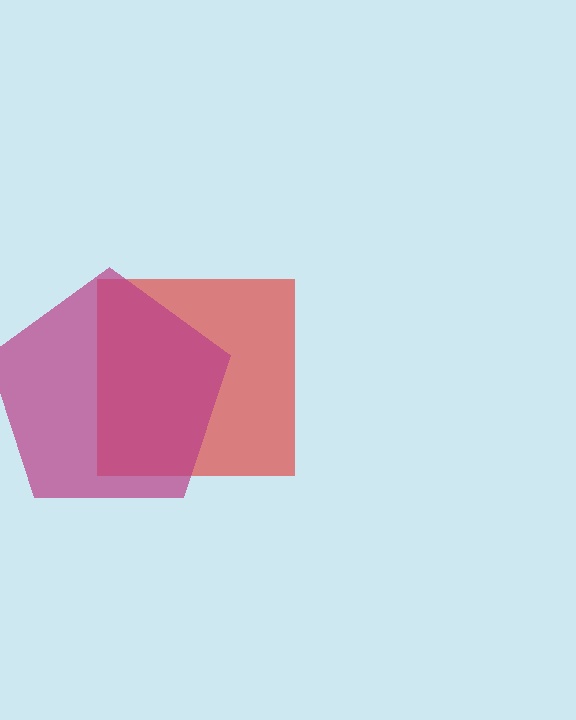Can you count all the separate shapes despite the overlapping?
Yes, there are 2 separate shapes.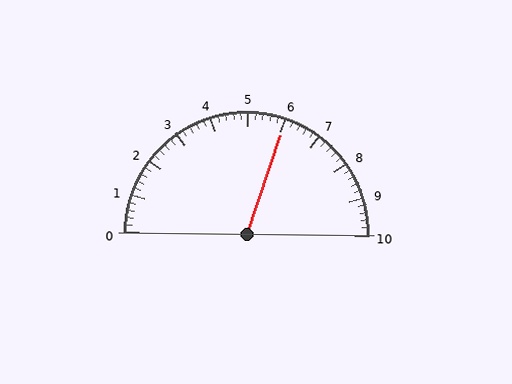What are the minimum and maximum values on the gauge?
The gauge ranges from 0 to 10.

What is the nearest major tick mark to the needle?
The nearest major tick mark is 6.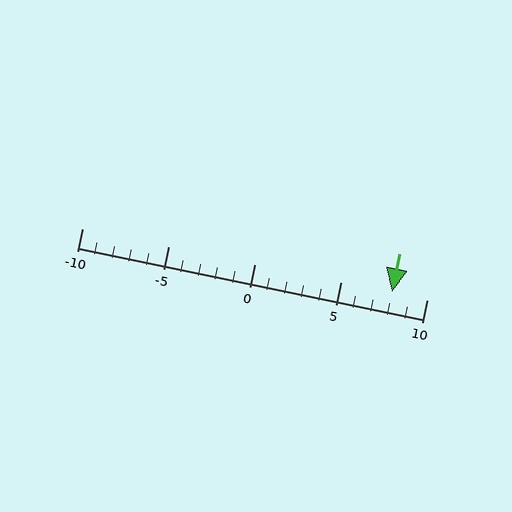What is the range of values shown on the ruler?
The ruler shows values from -10 to 10.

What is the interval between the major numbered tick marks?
The major tick marks are spaced 5 units apart.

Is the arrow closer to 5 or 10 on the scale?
The arrow is closer to 10.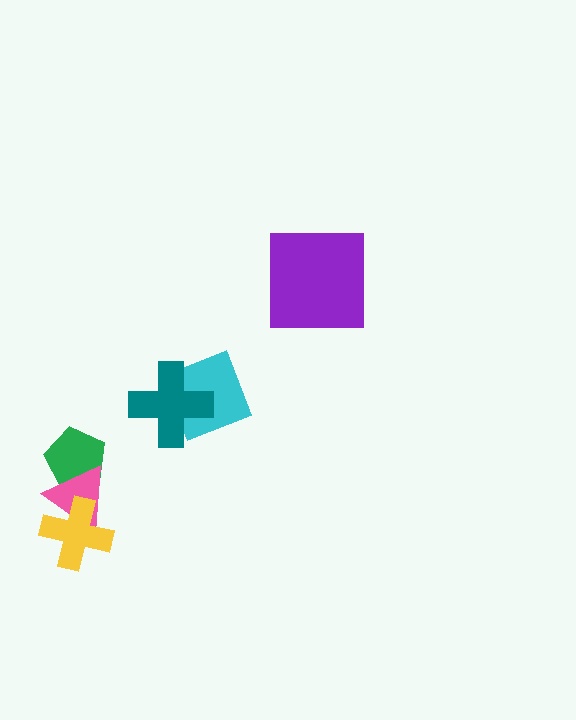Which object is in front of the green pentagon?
The pink triangle is in front of the green pentagon.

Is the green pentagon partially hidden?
Yes, it is partially covered by another shape.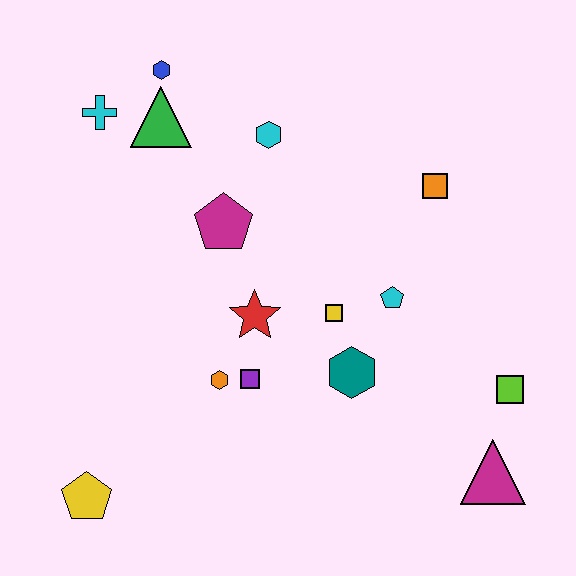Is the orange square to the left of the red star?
No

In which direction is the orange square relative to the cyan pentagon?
The orange square is above the cyan pentagon.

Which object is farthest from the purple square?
The blue hexagon is farthest from the purple square.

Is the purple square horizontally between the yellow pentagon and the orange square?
Yes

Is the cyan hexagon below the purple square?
No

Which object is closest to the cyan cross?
The green triangle is closest to the cyan cross.